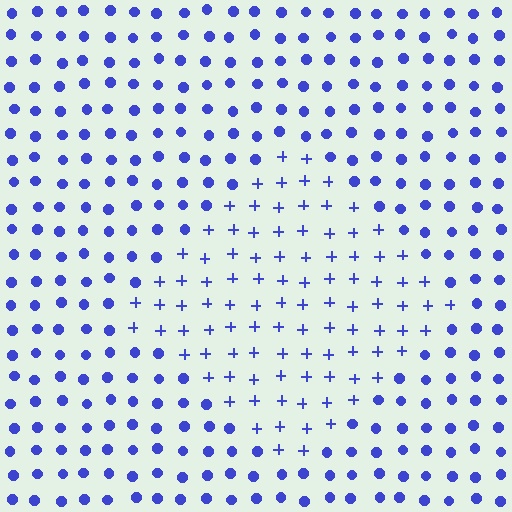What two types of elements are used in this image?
The image uses plus signs inside the diamond region and circles outside it.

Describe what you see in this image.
The image is filled with small blue elements arranged in a uniform grid. A diamond-shaped region contains plus signs, while the surrounding area contains circles. The boundary is defined purely by the change in element shape.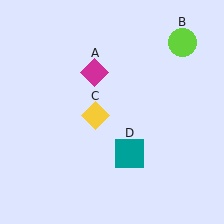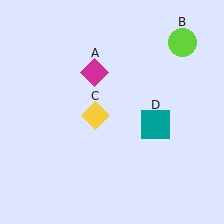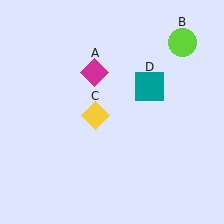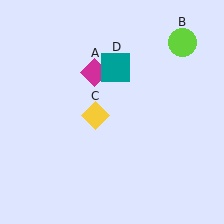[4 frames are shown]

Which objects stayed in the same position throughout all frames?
Magenta diamond (object A) and lime circle (object B) and yellow diamond (object C) remained stationary.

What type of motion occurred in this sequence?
The teal square (object D) rotated counterclockwise around the center of the scene.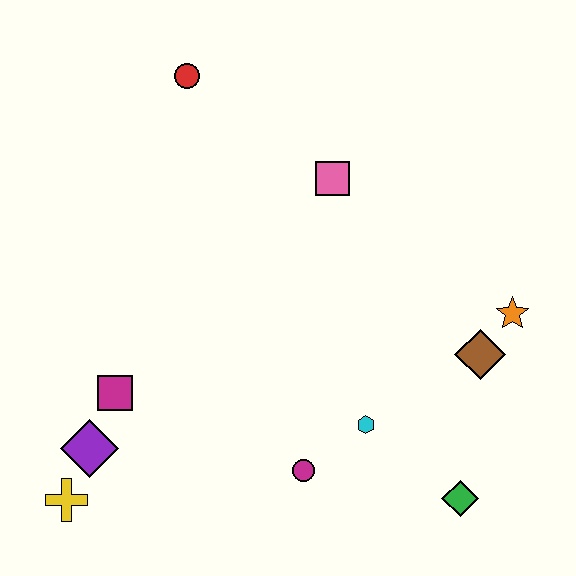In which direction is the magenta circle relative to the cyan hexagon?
The magenta circle is to the left of the cyan hexagon.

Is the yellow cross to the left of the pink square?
Yes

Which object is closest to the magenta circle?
The cyan hexagon is closest to the magenta circle.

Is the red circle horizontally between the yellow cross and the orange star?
Yes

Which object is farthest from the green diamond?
The red circle is farthest from the green diamond.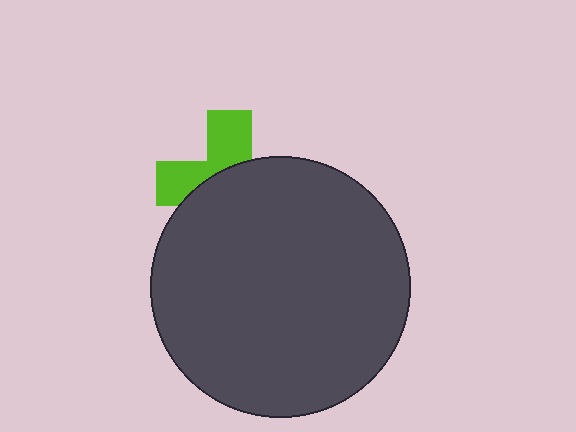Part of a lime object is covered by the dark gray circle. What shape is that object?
It is a cross.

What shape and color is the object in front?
The object in front is a dark gray circle.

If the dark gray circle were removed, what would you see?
You would see the complete lime cross.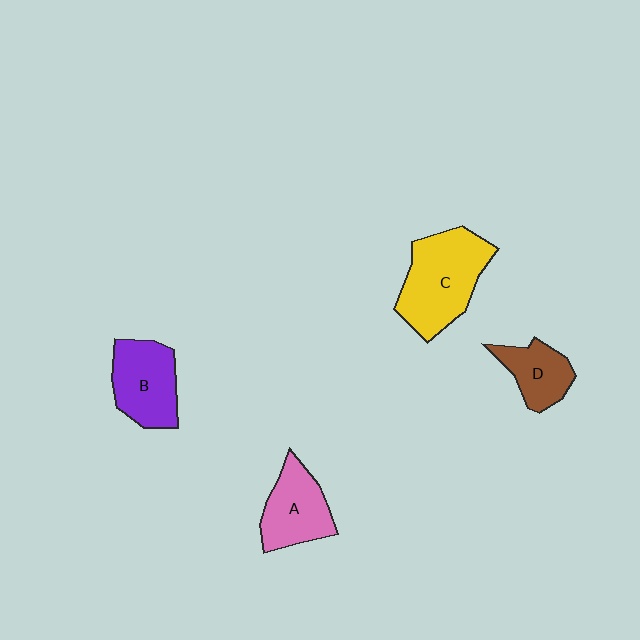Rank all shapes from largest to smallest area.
From largest to smallest: C (yellow), B (purple), A (pink), D (brown).